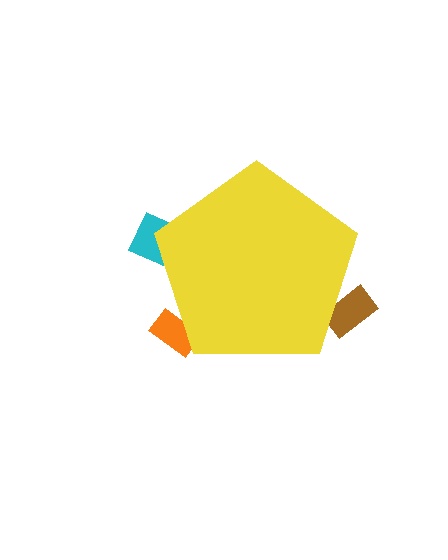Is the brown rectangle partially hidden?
Yes, the brown rectangle is partially hidden behind the yellow pentagon.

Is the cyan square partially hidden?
Yes, the cyan square is partially hidden behind the yellow pentagon.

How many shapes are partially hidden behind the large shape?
3 shapes are partially hidden.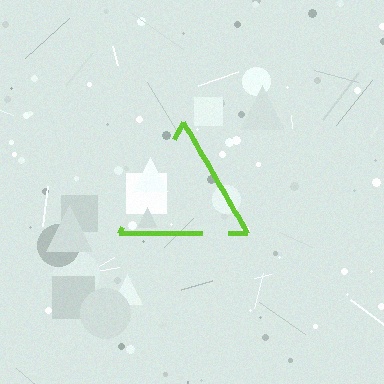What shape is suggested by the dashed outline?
The dashed outline suggests a triangle.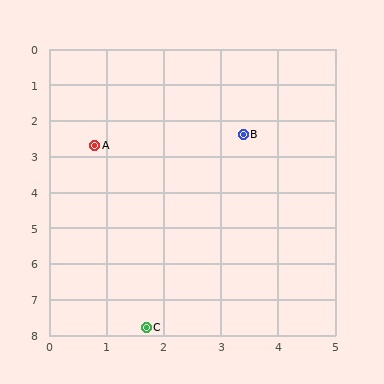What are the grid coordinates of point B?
Point B is at approximately (3.4, 2.4).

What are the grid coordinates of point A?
Point A is at approximately (0.8, 2.7).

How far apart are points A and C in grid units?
Points A and C are about 5.2 grid units apart.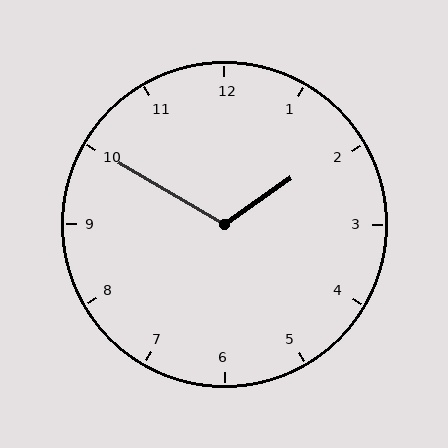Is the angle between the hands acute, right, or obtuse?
It is obtuse.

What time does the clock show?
1:50.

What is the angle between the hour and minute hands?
Approximately 115 degrees.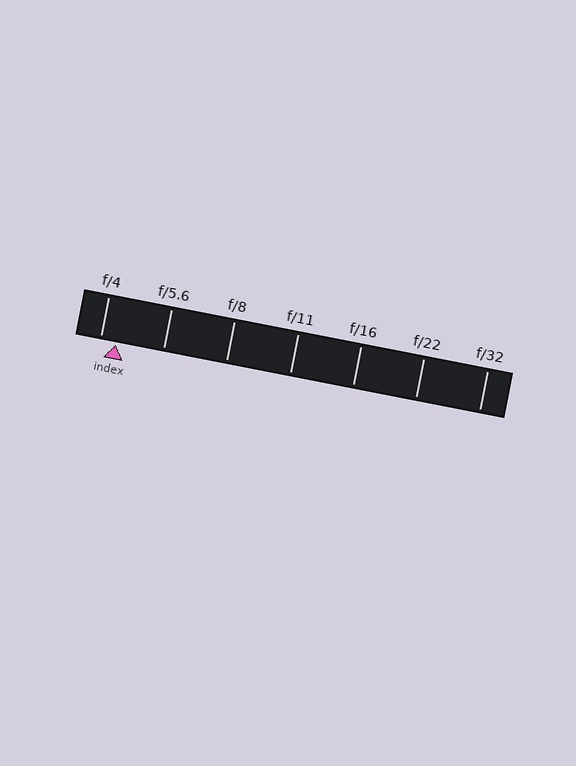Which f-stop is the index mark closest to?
The index mark is closest to f/4.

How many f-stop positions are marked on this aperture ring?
There are 7 f-stop positions marked.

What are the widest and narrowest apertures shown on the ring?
The widest aperture shown is f/4 and the narrowest is f/32.